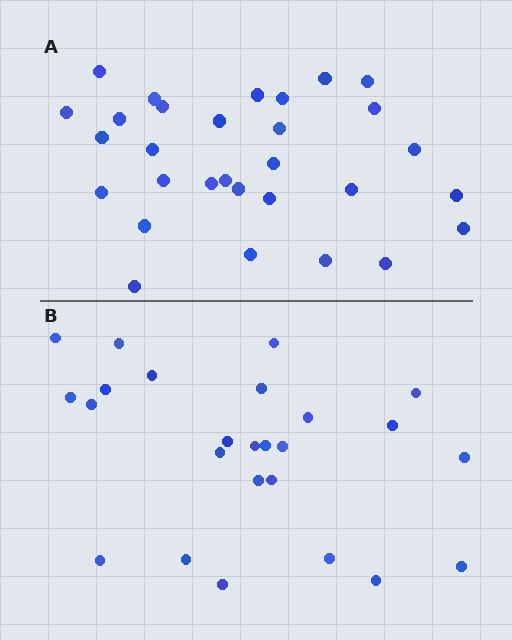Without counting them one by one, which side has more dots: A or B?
Region A (the top region) has more dots.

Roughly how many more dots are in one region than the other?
Region A has about 5 more dots than region B.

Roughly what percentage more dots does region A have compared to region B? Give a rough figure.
About 20% more.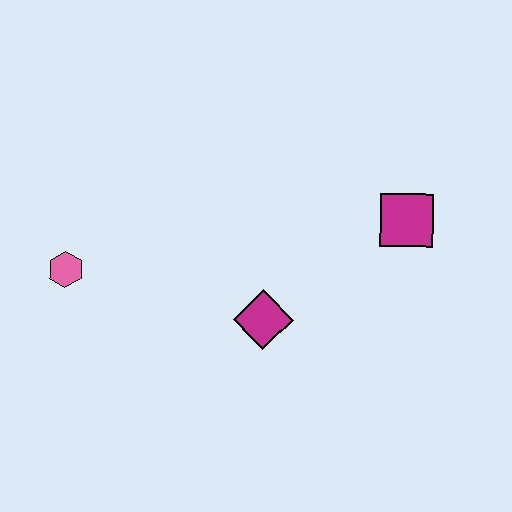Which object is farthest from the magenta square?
The pink hexagon is farthest from the magenta square.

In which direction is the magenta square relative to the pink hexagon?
The magenta square is to the right of the pink hexagon.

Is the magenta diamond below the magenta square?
Yes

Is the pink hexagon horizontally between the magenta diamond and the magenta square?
No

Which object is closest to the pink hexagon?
The magenta diamond is closest to the pink hexagon.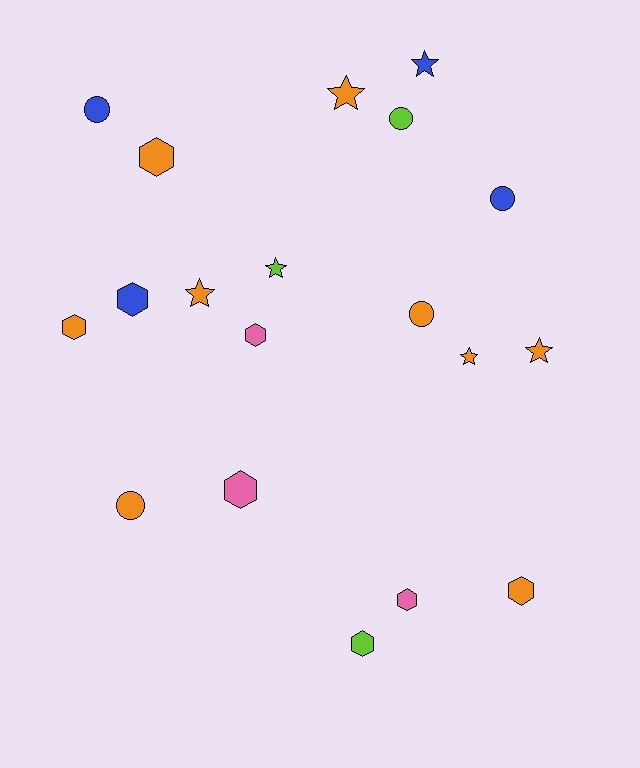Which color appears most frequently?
Orange, with 9 objects.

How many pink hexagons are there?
There are 3 pink hexagons.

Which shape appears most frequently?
Hexagon, with 8 objects.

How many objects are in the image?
There are 19 objects.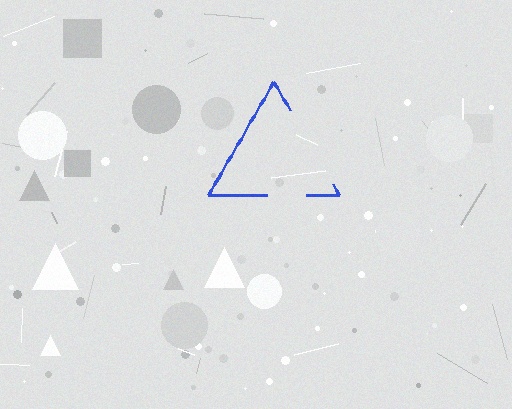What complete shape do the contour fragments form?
The contour fragments form a triangle.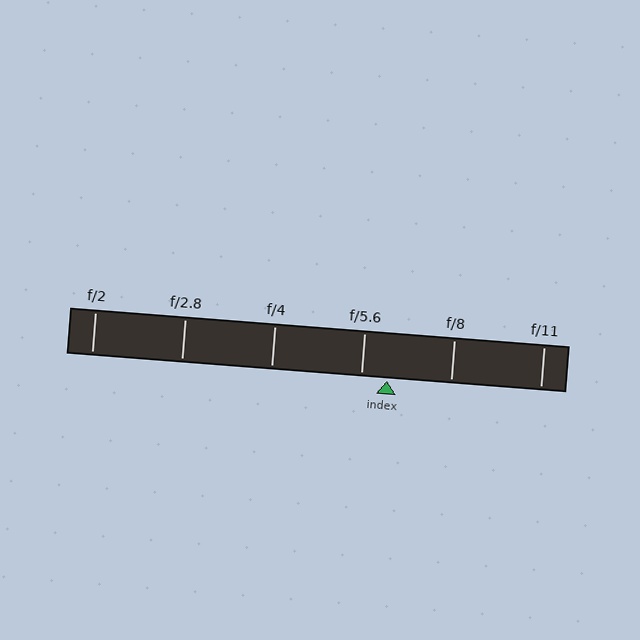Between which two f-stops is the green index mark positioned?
The index mark is between f/5.6 and f/8.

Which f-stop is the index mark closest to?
The index mark is closest to f/5.6.